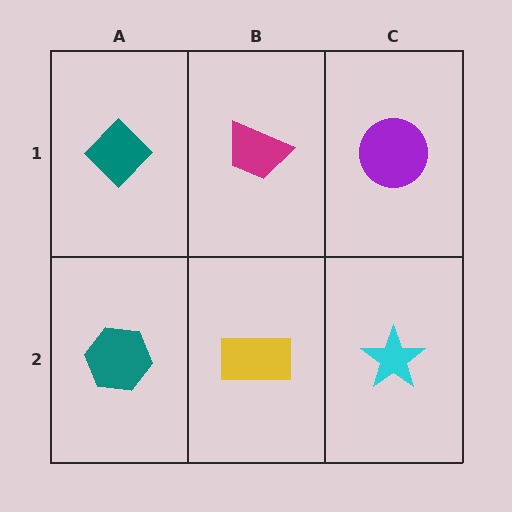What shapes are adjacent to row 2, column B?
A magenta trapezoid (row 1, column B), a teal hexagon (row 2, column A), a cyan star (row 2, column C).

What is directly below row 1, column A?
A teal hexagon.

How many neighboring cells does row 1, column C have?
2.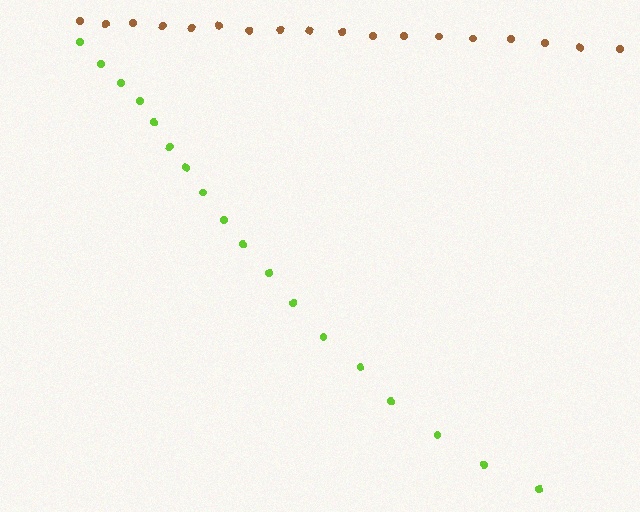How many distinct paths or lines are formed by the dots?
There are 2 distinct paths.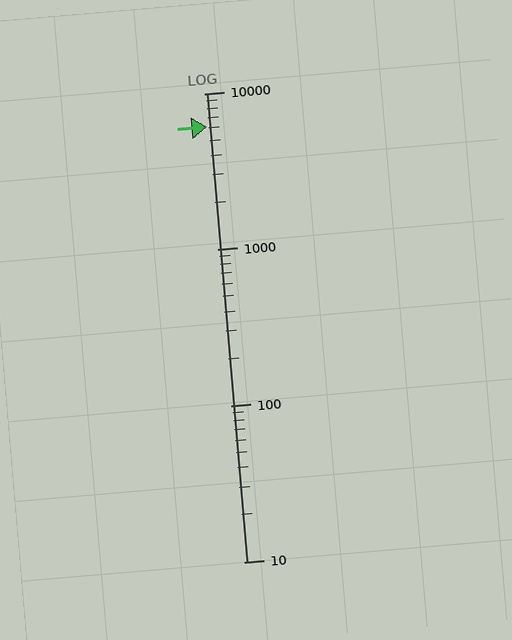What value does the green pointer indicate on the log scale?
The pointer indicates approximately 6100.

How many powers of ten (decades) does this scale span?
The scale spans 3 decades, from 10 to 10000.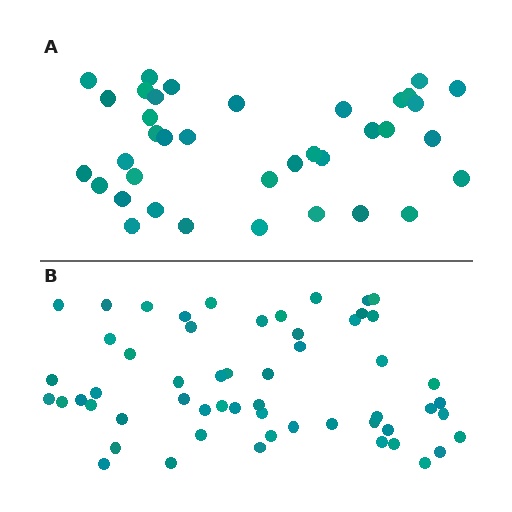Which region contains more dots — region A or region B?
Region B (the bottom region) has more dots.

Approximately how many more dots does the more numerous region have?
Region B has approximately 20 more dots than region A.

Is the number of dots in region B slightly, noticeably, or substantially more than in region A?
Region B has substantially more. The ratio is roughly 1.5 to 1.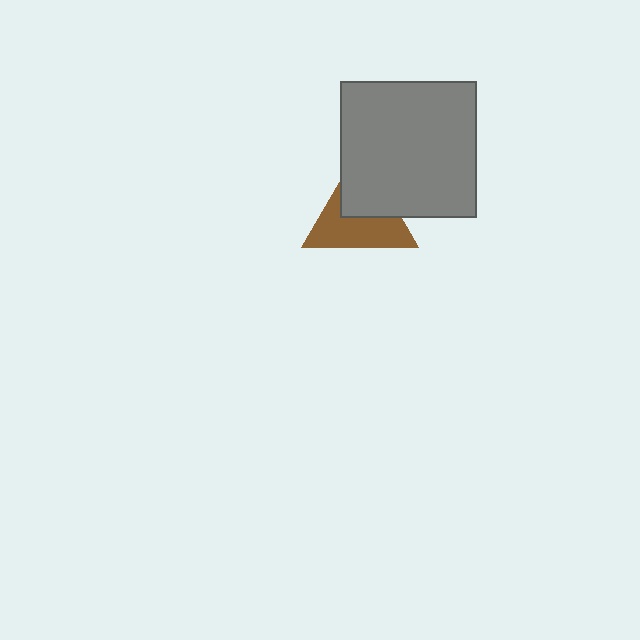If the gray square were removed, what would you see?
You would see the complete brown triangle.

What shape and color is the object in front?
The object in front is a gray square.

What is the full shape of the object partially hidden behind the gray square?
The partially hidden object is a brown triangle.